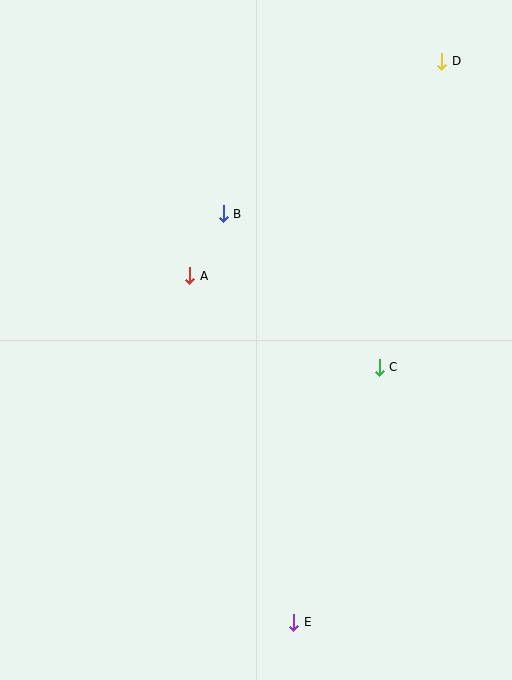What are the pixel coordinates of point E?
Point E is at (294, 622).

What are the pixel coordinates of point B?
Point B is at (223, 214).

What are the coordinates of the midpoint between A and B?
The midpoint between A and B is at (206, 245).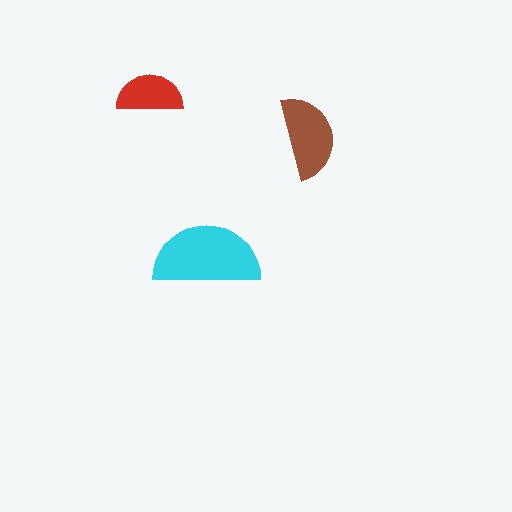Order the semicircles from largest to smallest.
the cyan one, the brown one, the red one.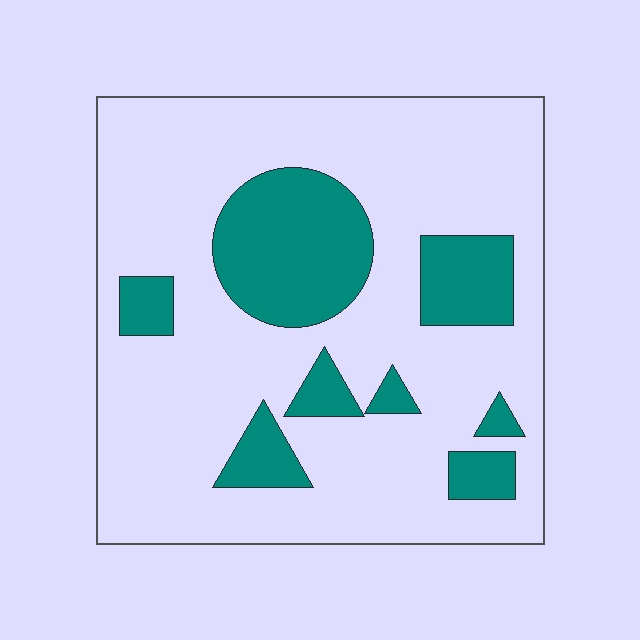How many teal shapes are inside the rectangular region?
8.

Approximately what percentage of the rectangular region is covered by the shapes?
Approximately 25%.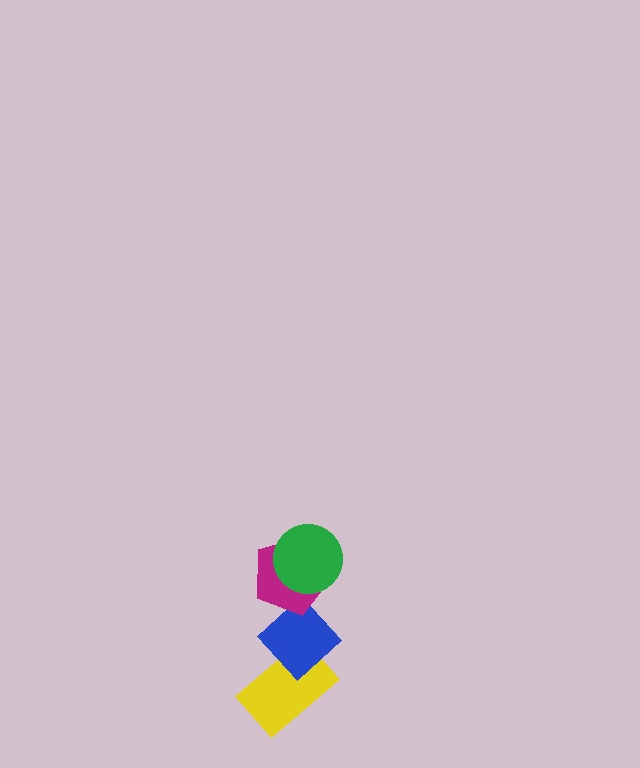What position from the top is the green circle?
The green circle is 1st from the top.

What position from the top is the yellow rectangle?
The yellow rectangle is 4th from the top.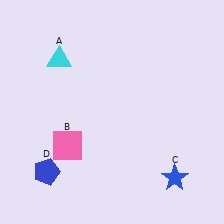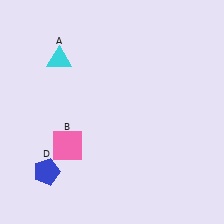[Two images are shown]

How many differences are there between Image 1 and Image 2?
There is 1 difference between the two images.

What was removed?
The blue star (C) was removed in Image 2.